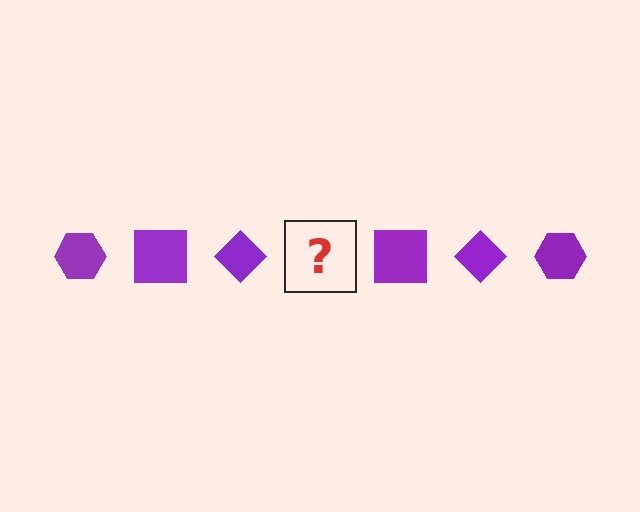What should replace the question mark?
The question mark should be replaced with a purple hexagon.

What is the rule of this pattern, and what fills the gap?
The rule is that the pattern cycles through hexagon, square, diamond shapes in purple. The gap should be filled with a purple hexagon.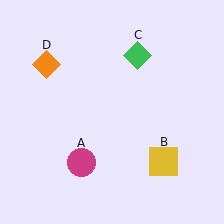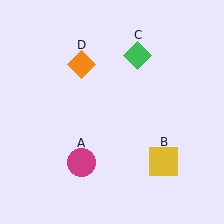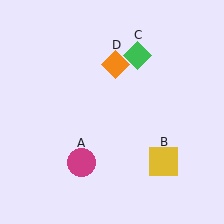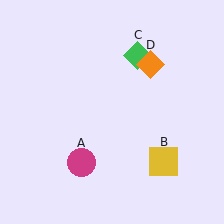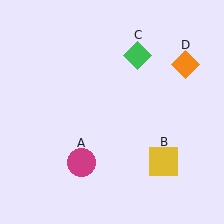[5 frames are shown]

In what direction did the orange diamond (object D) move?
The orange diamond (object D) moved right.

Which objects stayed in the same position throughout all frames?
Magenta circle (object A) and yellow square (object B) and green diamond (object C) remained stationary.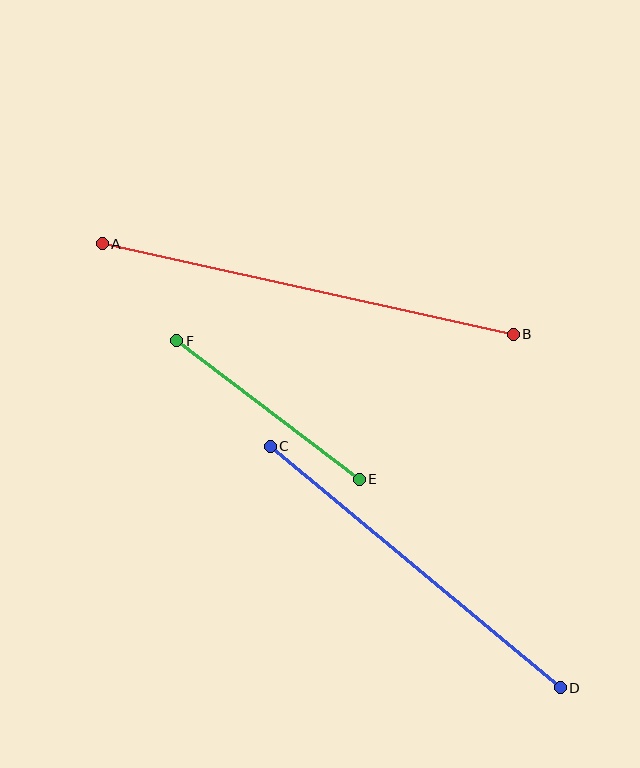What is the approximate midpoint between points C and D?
The midpoint is at approximately (415, 567) pixels.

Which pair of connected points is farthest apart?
Points A and B are farthest apart.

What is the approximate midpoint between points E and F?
The midpoint is at approximately (268, 410) pixels.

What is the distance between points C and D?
The distance is approximately 378 pixels.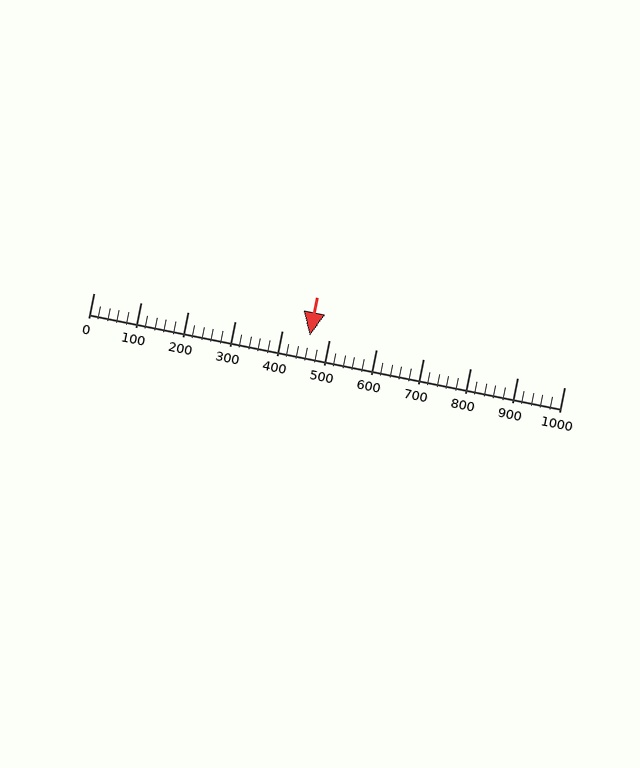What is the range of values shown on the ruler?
The ruler shows values from 0 to 1000.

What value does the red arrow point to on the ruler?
The red arrow points to approximately 460.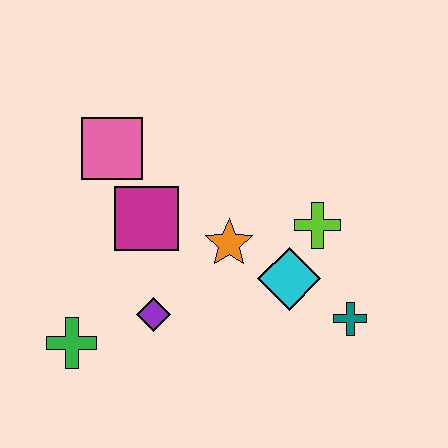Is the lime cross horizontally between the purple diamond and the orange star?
No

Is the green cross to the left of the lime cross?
Yes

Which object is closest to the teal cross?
The cyan diamond is closest to the teal cross.